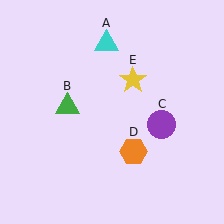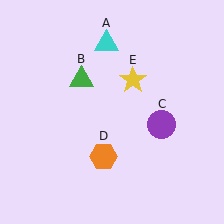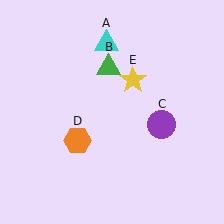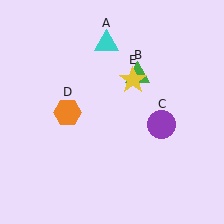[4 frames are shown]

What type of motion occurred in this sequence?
The green triangle (object B), orange hexagon (object D) rotated clockwise around the center of the scene.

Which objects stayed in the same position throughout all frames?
Cyan triangle (object A) and purple circle (object C) and yellow star (object E) remained stationary.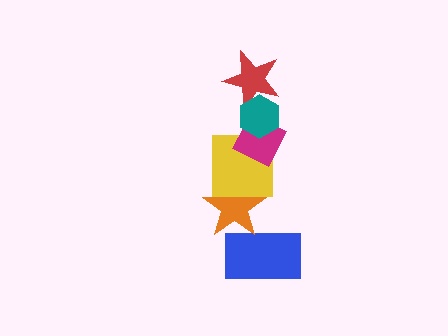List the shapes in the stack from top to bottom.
From top to bottom: the teal hexagon, the red star, the magenta diamond, the yellow square, the orange star, the blue rectangle.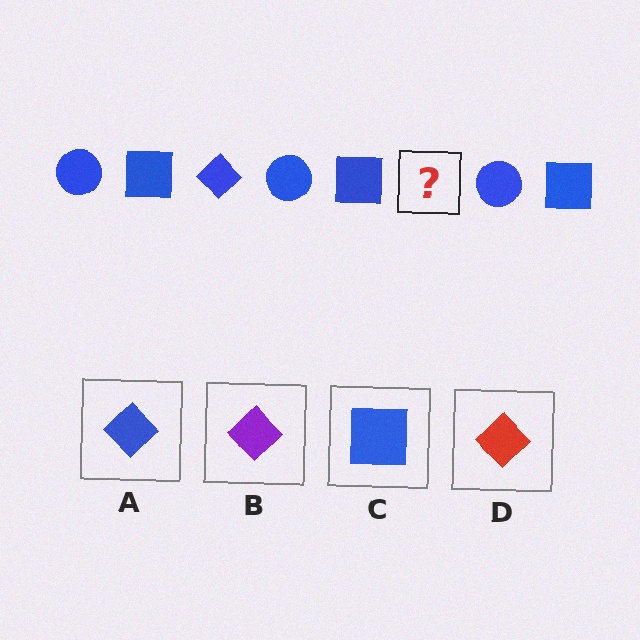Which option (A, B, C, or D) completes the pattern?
A.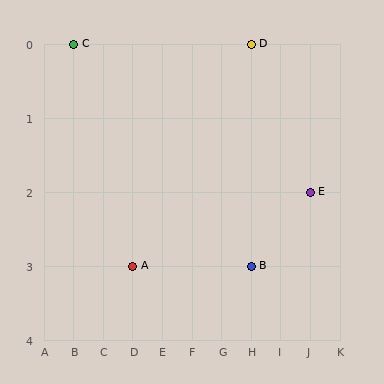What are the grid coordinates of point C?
Point C is at grid coordinates (B, 0).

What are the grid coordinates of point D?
Point D is at grid coordinates (H, 0).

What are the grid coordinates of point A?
Point A is at grid coordinates (D, 3).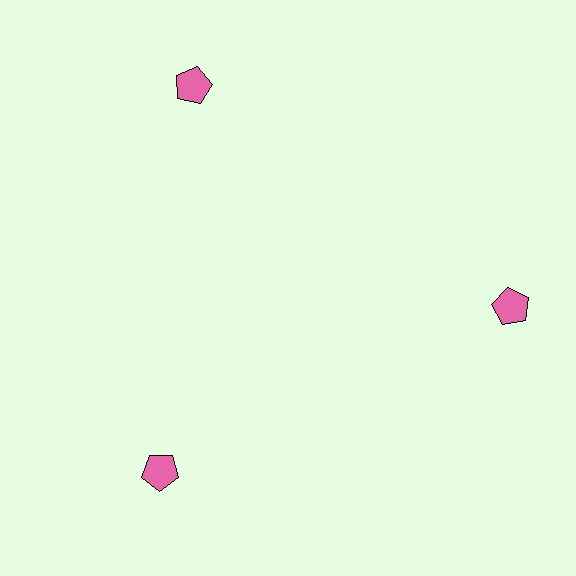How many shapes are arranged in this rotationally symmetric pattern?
There are 3 shapes, arranged in 3 groups of 1.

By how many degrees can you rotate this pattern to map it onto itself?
The pattern maps onto itself every 120 degrees of rotation.